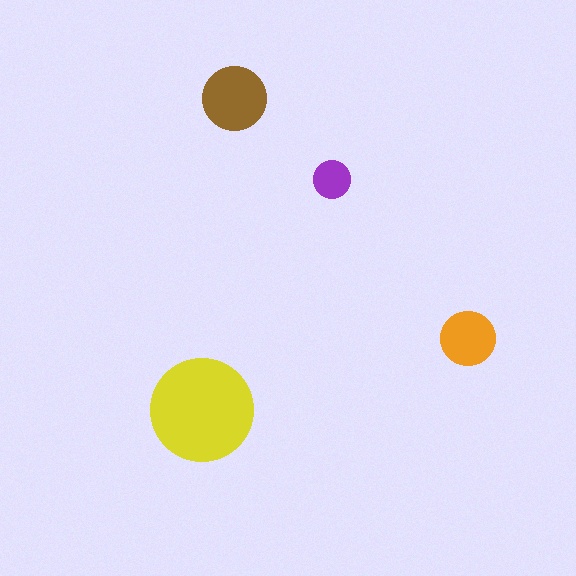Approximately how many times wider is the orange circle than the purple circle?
About 1.5 times wider.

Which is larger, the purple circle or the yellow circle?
The yellow one.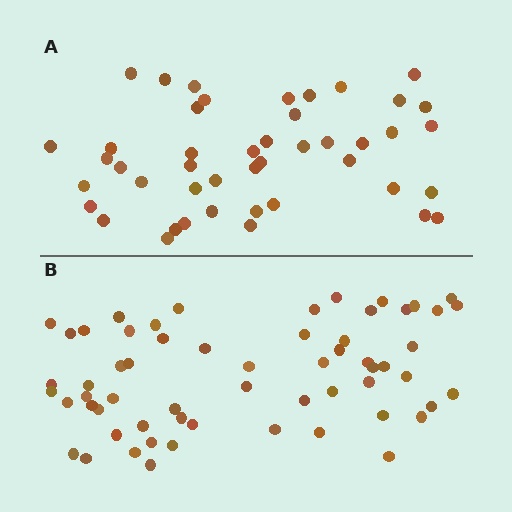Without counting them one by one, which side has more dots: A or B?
Region B (the bottom region) has more dots.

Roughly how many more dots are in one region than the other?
Region B has approximately 15 more dots than region A.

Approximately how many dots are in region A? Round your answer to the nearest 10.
About 40 dots. (The exact count is 45, which rounds to 40.)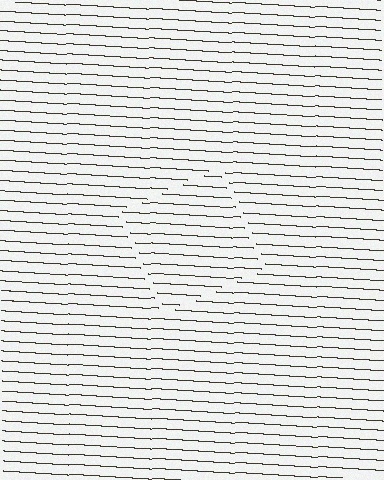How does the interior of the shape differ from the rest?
The interior of the shape contains the same grating, shifted by half a period — the contour is defined by the phase discontinuity where line-ends from the inner and outer gratings abut.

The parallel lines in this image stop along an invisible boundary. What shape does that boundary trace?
An illusory square. The interior of the shape contains the same grating, shifted by half a period — the contour is defined by the phase discontinuity where line-ends from the inner and outer gratings abut.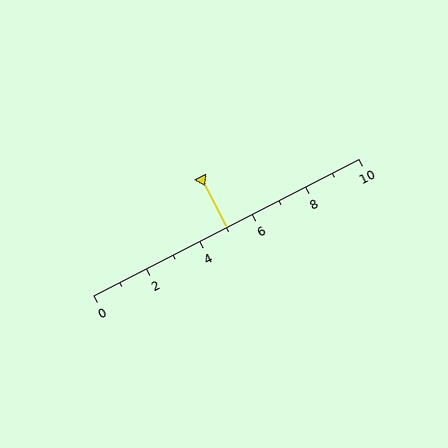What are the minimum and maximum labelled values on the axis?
The axis runs from 0 to 10.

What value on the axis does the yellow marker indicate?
The marker indicates approximately 5.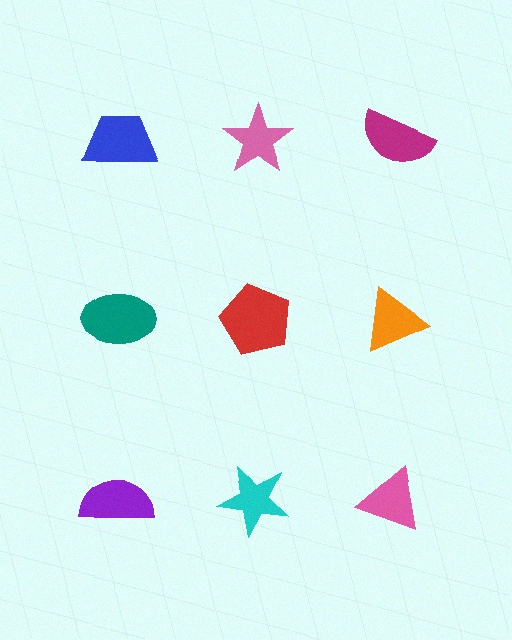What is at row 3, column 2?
A cyan star.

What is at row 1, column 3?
A magenta semicircle.